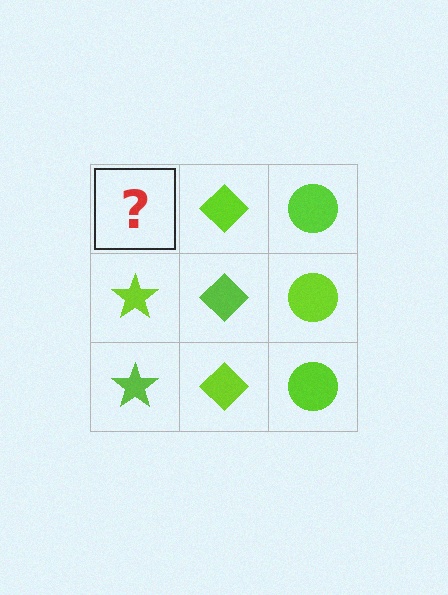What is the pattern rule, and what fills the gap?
The rule is that each column has a consistent shape. The gap should be filled with a lime star.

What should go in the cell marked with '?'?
The missing cell should contain a lime star.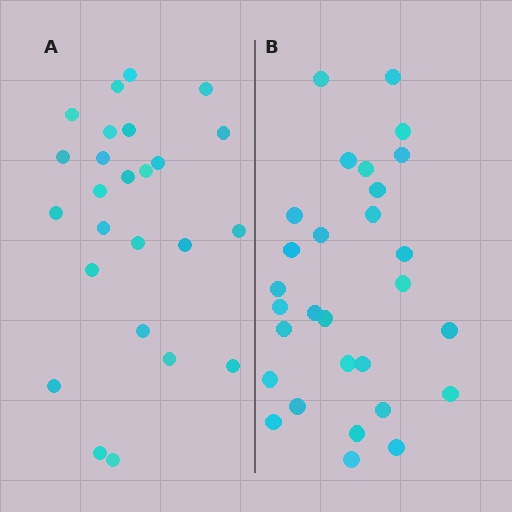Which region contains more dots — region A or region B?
Region B (the right region) has more dots.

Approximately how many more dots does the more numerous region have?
Region B has about 4 more dots than region A.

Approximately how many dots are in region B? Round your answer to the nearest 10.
About 30 dots. (The exact count is 29, which rounds to 30.)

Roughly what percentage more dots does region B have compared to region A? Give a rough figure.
About 15% more.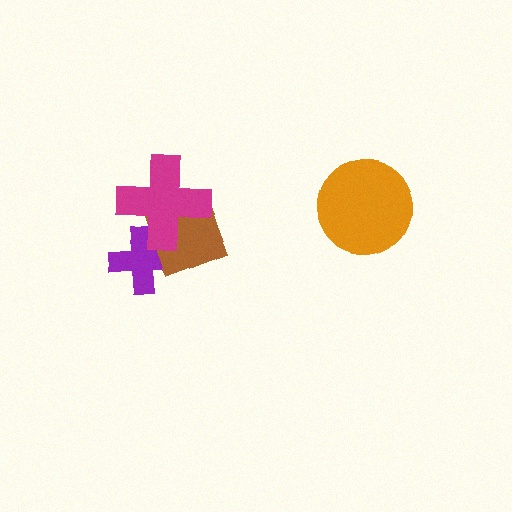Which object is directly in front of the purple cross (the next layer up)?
The brown diamond is directly in front of the purple cross.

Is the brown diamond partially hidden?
Yes, it is partially covered by another shape.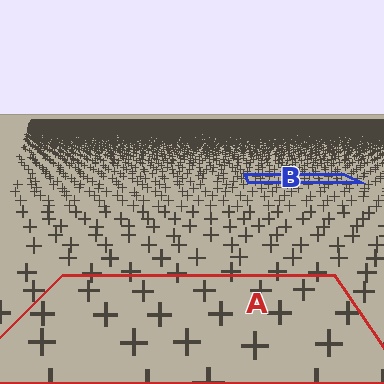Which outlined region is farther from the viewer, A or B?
Region B is farther from the viewer — the texture elements inside it appear smaller and more densely packed.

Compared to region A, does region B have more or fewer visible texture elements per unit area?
Region B has more texture elements per unit area — they are packed more densely because it is farther away.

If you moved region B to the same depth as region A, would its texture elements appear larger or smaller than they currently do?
They would appear larger. At a closer depth, the same texture elements are projected at a bigger on-screen size.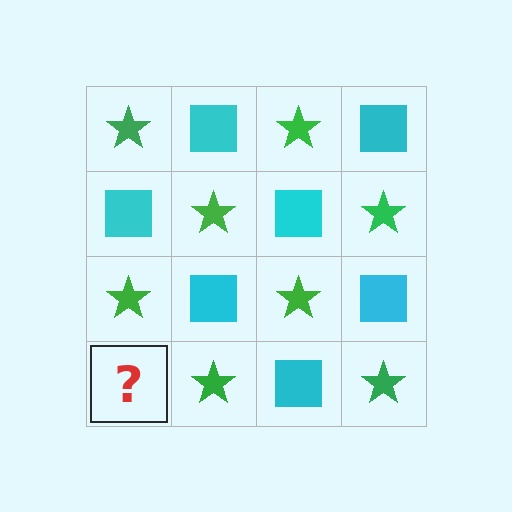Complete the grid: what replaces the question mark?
The question mark should be replaced with a cyan square.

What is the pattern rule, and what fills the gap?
The rule is that it alternates green star and cyan square in a checkerboard pattern. The gap should be filled with a cyan square.